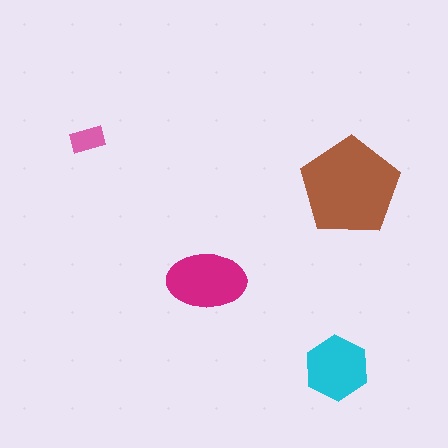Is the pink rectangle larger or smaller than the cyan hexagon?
Smaller.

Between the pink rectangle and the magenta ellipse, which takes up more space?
The magenta ellipse.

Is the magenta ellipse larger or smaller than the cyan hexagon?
Larger.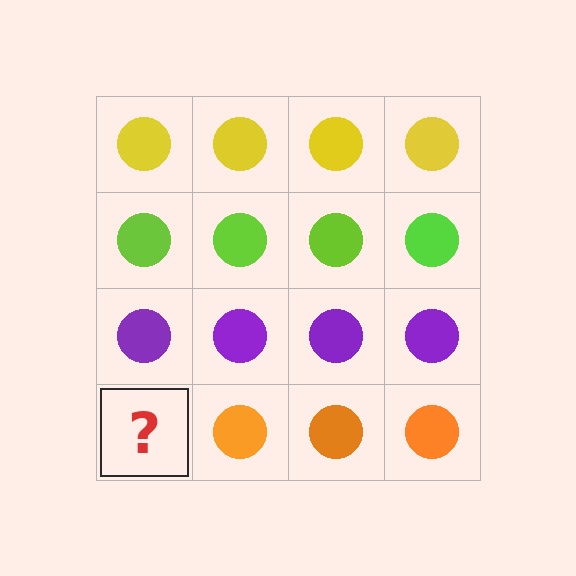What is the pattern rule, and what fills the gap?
The rule is that each row has a consistent color. The gap should be filled with an orange circle.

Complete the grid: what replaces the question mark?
The question mark should be replaced with an orange circle.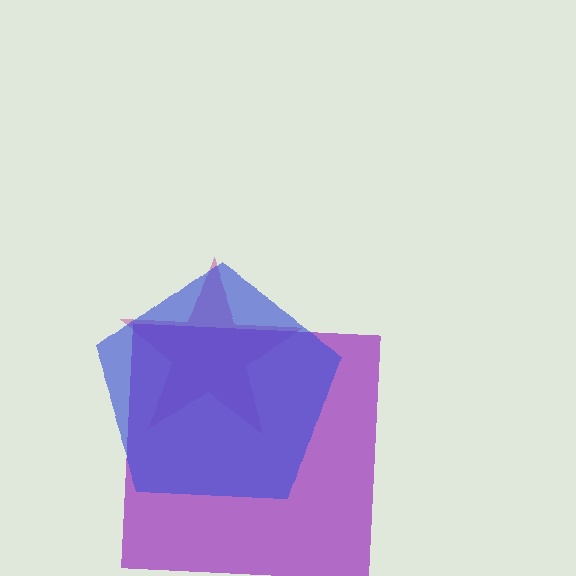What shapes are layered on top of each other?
The layered shapes are: a magenta star, a purple square, a blue pentagon.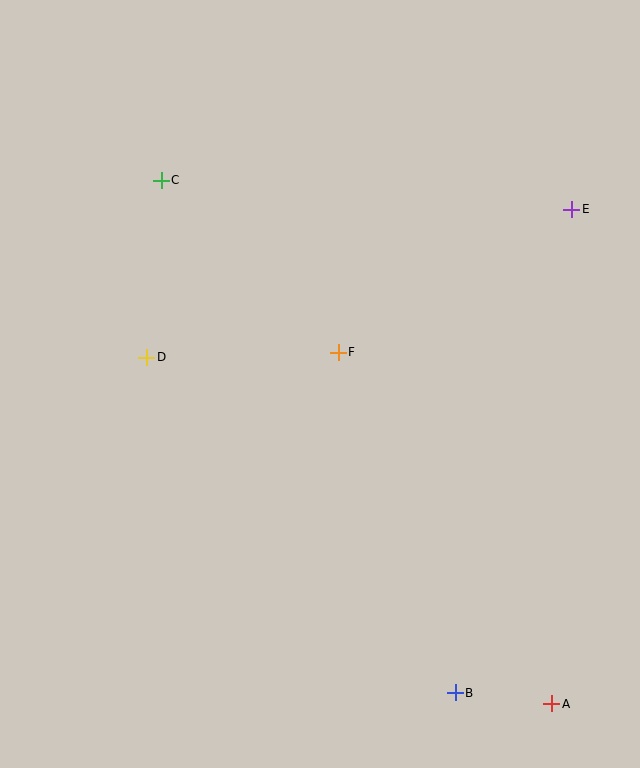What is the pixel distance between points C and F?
The distance between C and F is 247 pixels.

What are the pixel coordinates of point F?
Point F is at (338, 352).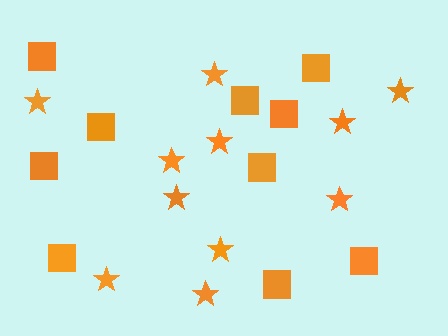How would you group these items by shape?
There are 2 groups: one group of squares (10) and one group of stars (11).